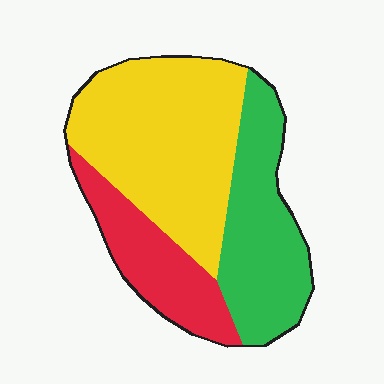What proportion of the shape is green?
Green takes up between a sixth and a third of the shape.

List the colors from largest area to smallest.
From largest to smallest: yellow, green, red.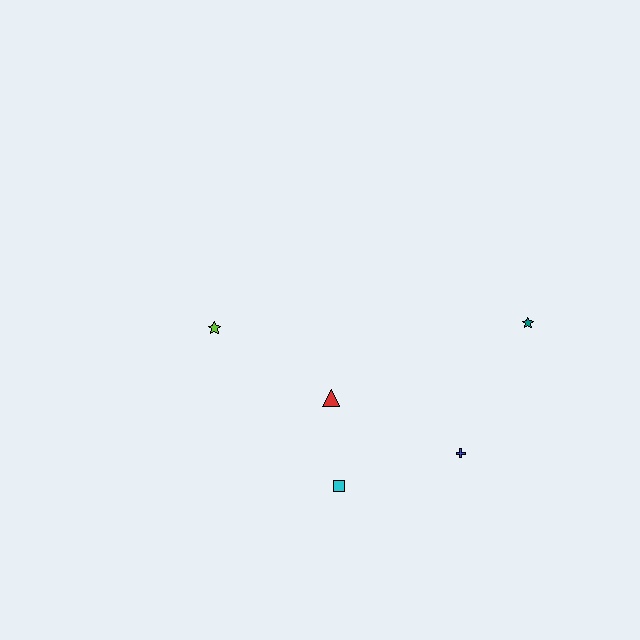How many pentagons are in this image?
There are no pentagons.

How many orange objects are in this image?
There are no orange objects.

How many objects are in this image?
There are 5 objects.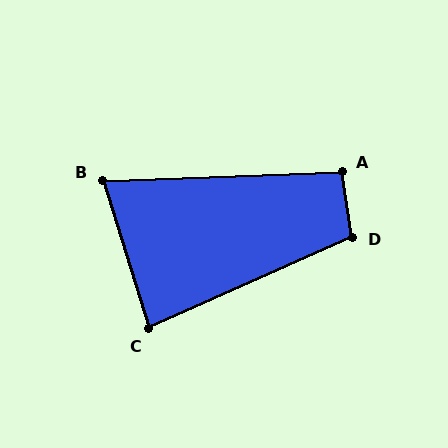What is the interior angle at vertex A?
Approximately 97 degrees (obtuse).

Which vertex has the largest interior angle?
D, at approximately 105 degrees.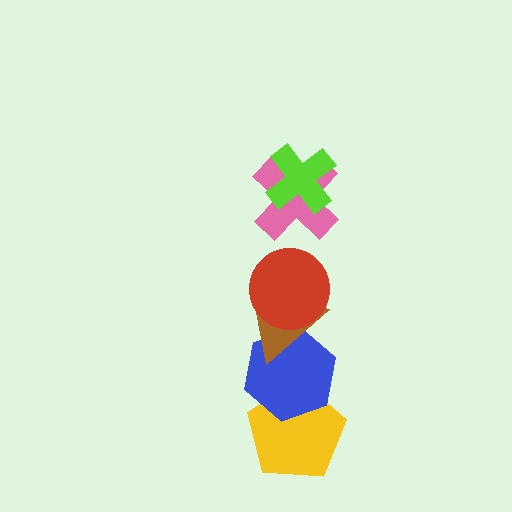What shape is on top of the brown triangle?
The red circle is on top of the brown triangle.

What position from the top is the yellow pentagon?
The yellow pentagon is 6th from the top.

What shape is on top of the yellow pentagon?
The blue hexagon is on top of the yellow pentagon.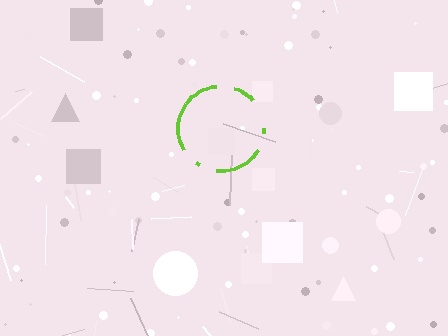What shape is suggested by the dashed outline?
The dashed outline suggests a circle.